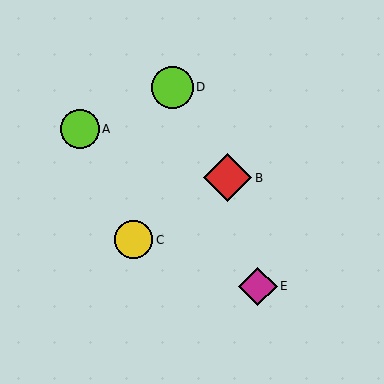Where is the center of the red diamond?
The center of the red diamond is at (228, 178).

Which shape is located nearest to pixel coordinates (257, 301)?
The magenta diamond (labeled E) at (258, 286) is nearest to that location.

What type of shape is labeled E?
Shape E is a magenta diamond.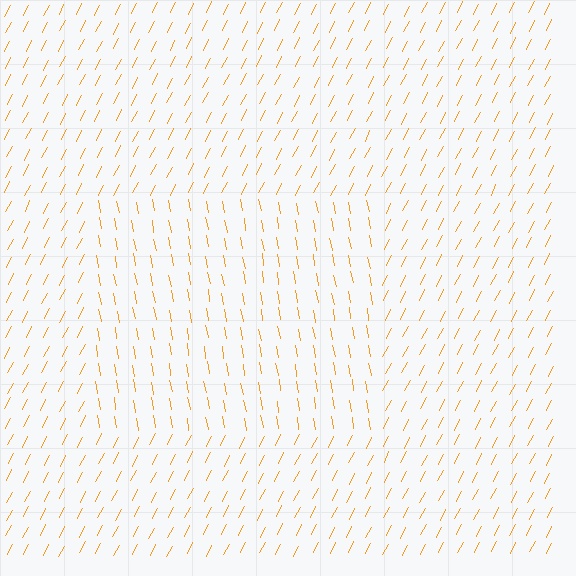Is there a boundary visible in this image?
Yes, there is a texture boundary formed by a change in line orientation.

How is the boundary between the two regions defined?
The boundary is defined purely by a change in line orientation (approximately 38 degrees difference). All lines are the same color and thickness.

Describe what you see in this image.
The image is filled with small orange line segments. A rectangle region in the image has lines oriented differently from the surrounding lines, creating a visible texture boundary.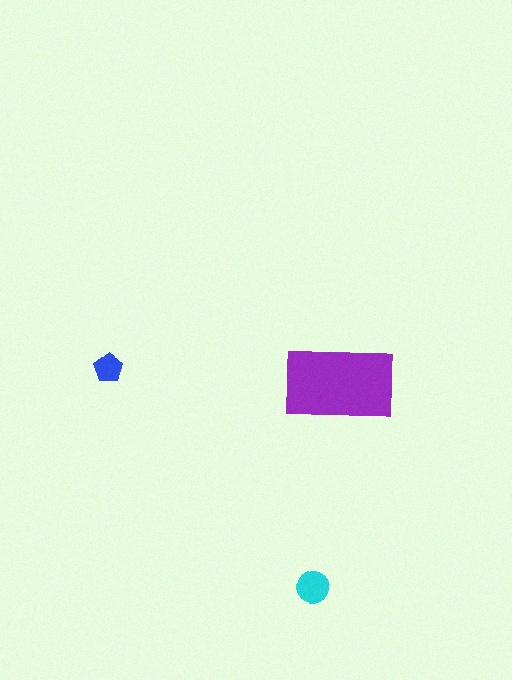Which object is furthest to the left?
The blue pentagon is leftmost.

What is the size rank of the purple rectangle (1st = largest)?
1st.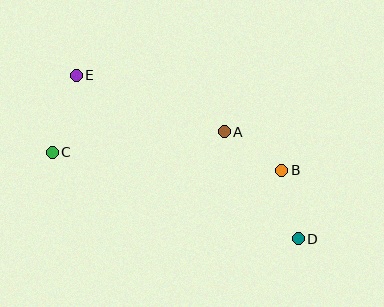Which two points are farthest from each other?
Points D and E are farthest from each other.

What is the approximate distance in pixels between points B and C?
The distance between B and C is approximately 230 pixels.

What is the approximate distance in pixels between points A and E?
The distance between A and E is approximately 158 pixels.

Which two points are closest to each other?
Points A and B are closest to each other.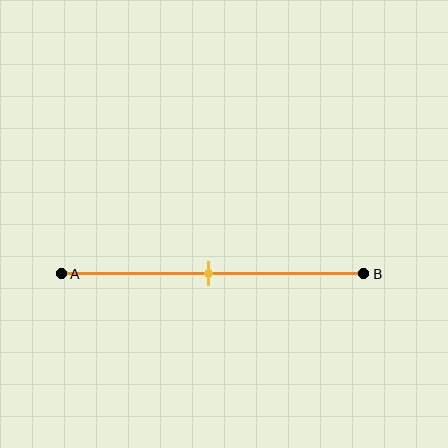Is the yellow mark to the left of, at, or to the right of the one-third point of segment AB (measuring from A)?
The yellow mark is to the right of the one-third point of segment AB.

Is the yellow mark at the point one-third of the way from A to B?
No, the mark is at about 50% from A, not at the 33% one-third point.